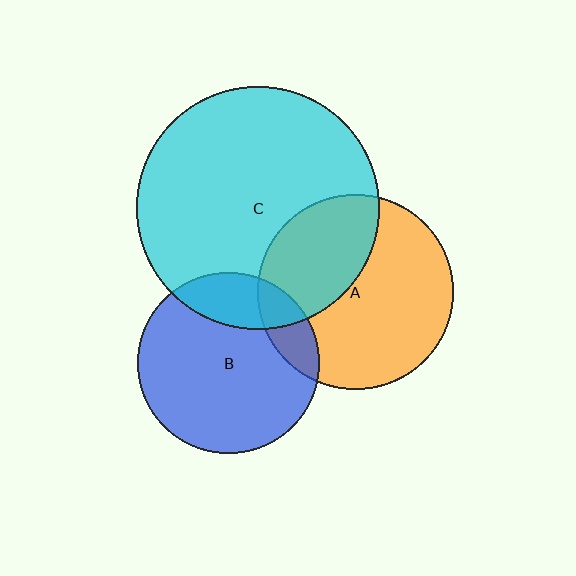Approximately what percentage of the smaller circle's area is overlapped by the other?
Approximately 20%.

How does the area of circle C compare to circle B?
Approximately 1.8 times.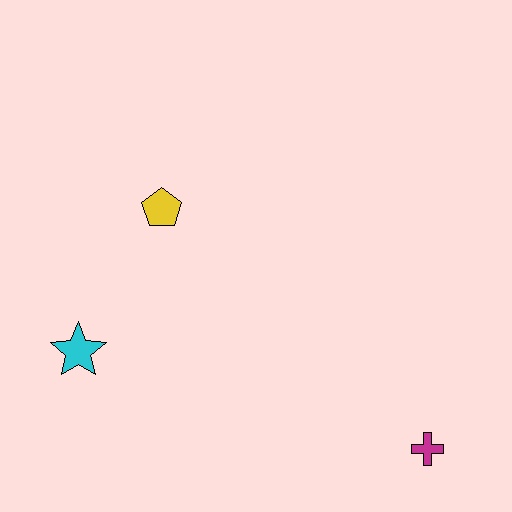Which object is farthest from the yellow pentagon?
The magenta cross is farthest from the yellow pentagon.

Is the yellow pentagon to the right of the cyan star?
Yes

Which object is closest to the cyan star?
The yellow pentagon is closest to the cyan star.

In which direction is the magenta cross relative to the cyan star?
The magenta cross is to the right of the cyan star.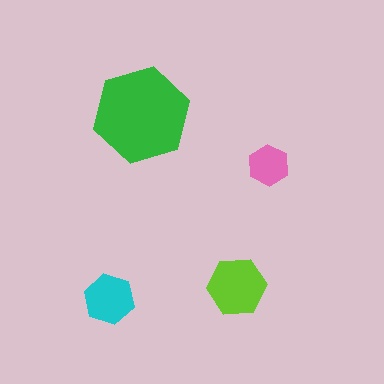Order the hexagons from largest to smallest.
the green one, the lime one, the cyan one, the pink one.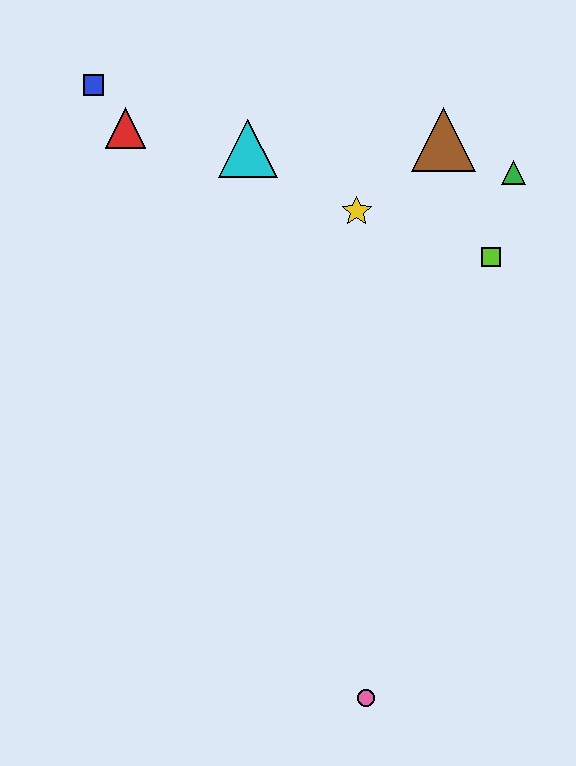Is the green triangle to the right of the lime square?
Yes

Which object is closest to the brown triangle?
The green triangle is closest to the brown triangle.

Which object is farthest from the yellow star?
The pink circle is farthest from the yellow star.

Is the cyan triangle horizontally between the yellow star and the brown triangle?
No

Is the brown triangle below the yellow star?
No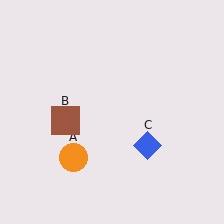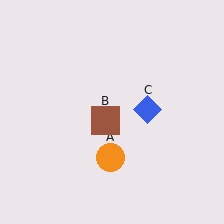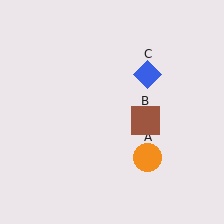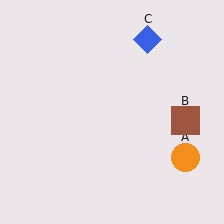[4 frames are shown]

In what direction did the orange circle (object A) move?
The orange circle (object A) moved right.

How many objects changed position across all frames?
3 objects changed position: orange circle (object A), brown square (object B), blue diamond (object C).